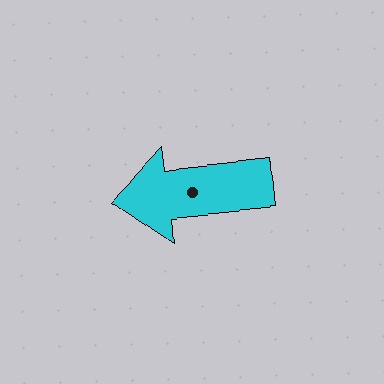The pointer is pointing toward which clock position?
Roughly 9 o'clock.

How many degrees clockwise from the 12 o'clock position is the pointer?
Approximately 264 degrees.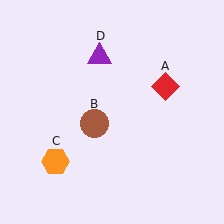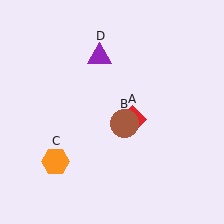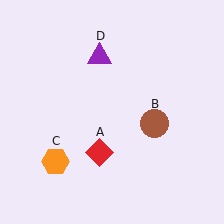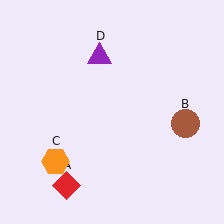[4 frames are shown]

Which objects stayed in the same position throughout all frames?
Orange hexagon (object C) and purple triangle (object D) remained stationary.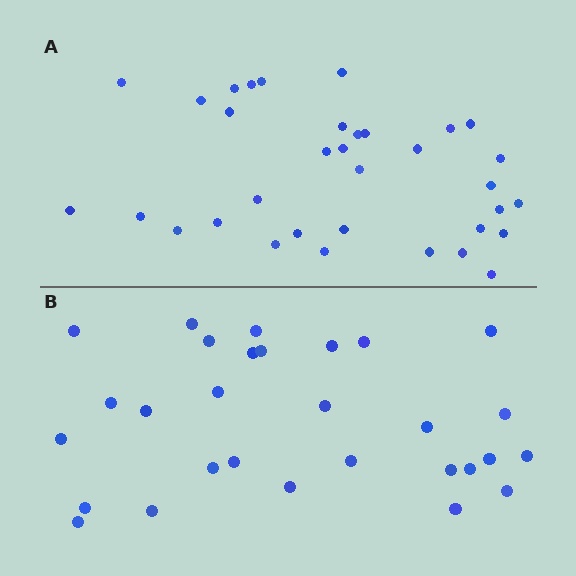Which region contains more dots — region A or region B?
Region A (the top region) has more dots.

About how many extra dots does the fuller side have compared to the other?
Region A has about 5 more dots than region B.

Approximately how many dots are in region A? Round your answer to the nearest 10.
About 30 dots. (The exact count is 34, which rounds to 30.)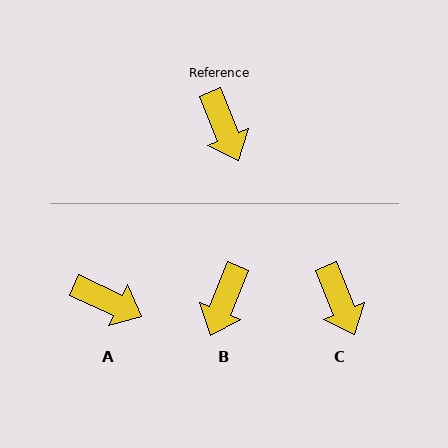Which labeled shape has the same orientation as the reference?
C.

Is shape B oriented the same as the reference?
No, it is off by about 44 degrees.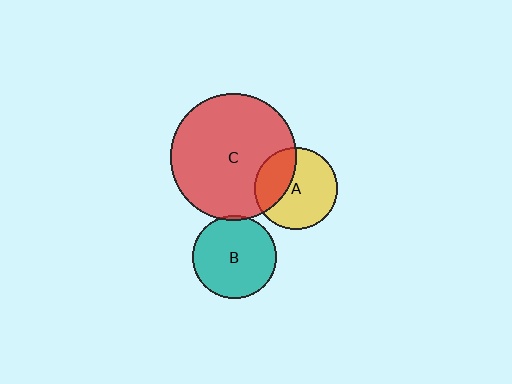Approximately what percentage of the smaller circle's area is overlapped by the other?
Approximately 5%.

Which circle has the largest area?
Circle C (red).